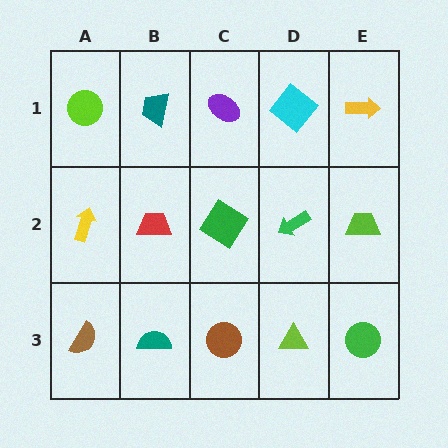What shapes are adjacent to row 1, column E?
A lime trapezoid (row 2, column E), a cyan diamond (row 1, column D).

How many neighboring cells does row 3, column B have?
3.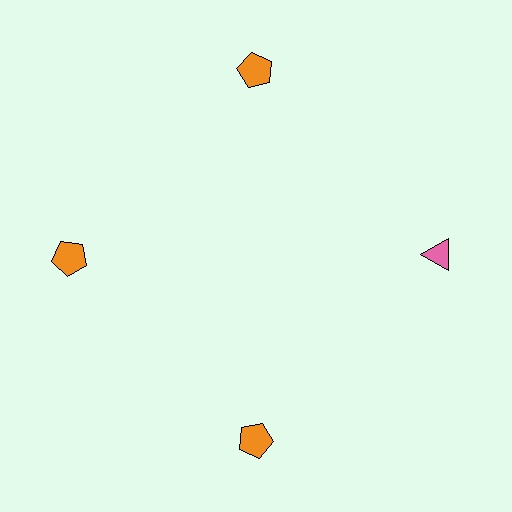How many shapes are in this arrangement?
There are 4 shapes arranged in a ring pattern.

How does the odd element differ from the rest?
It differs in both color (pink instead of orange) and shape (triangle instead of pentagon).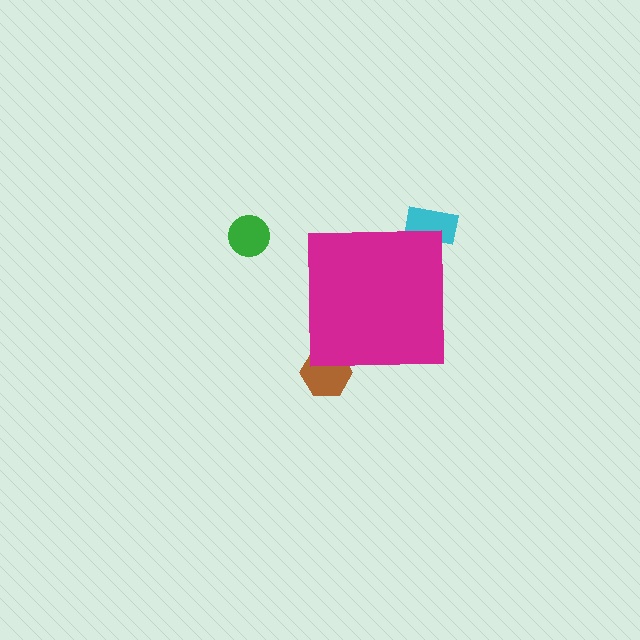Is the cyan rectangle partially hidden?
Yes, the cyan rectangle is partially hidden behind the magenta square.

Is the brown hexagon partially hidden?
Yes, the brown hexagon is partially hidden behind the magenta square.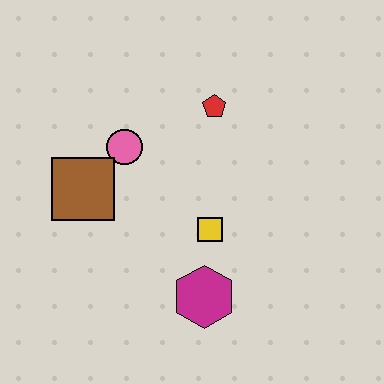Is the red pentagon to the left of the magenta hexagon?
No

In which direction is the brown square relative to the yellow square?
The brown square is to the left of the yellow square.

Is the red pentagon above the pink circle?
Yes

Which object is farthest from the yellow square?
The brown square is farthest from the yellow square.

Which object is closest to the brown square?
The pink circle is closest to the brown square.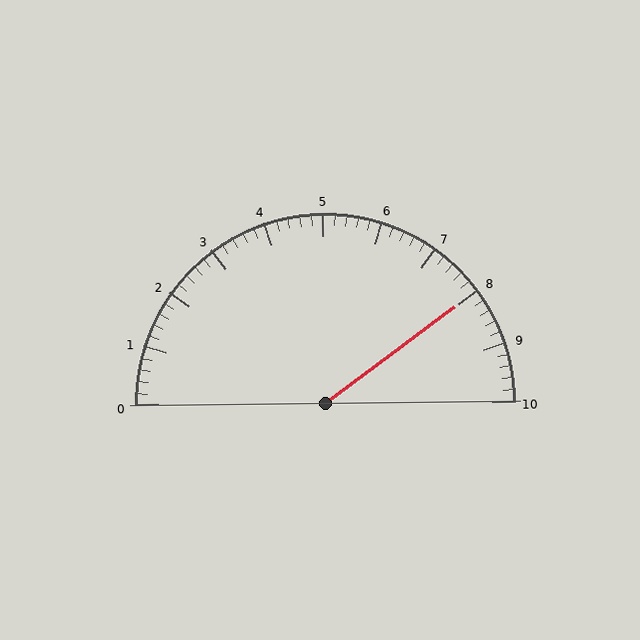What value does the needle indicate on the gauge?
The needle indicates approximately 8.0.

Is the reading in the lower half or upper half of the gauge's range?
The reading is in the upper half of the range (0 to 10).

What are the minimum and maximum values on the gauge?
The gauge ranges from 0 to 10.